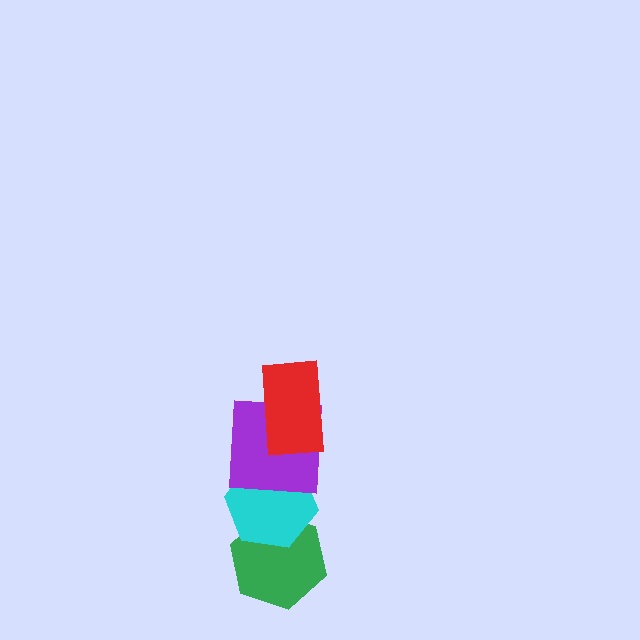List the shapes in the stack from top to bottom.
From top to bottom: the red rectangle, the purple square, the cyan hexagon, the green hexagon.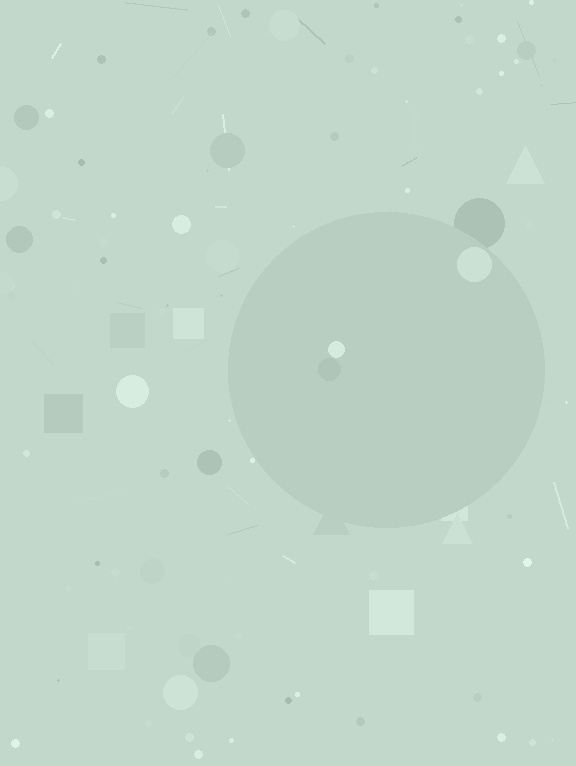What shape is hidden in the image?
A circle is hidden in the image.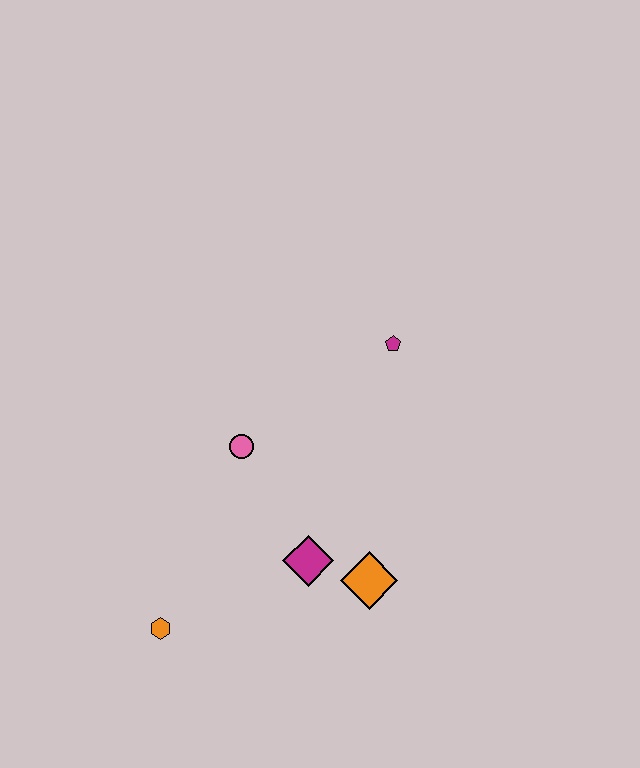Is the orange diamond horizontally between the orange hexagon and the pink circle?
No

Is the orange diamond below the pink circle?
Yes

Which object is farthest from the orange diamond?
The magenta pentagon is farthest from the orange diamond.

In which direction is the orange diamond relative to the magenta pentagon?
The orange diamond is below the magenta pentagon.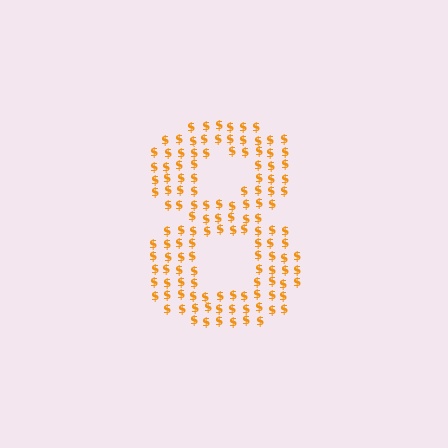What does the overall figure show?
The overall figure shows the digit 8.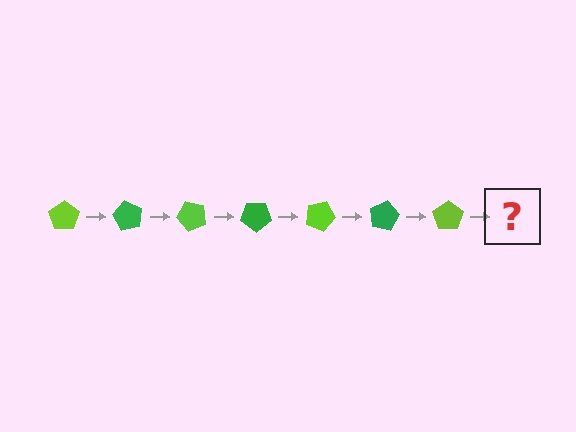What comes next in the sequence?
The next element should be a green pentagon, rotated 420 degrees from the start.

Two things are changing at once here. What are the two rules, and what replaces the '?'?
The two rules are that it rotates 60 degrees each step and the color cycles through lime and green. The '?' should be a green pentagon, rotated 420 degrees from the start.